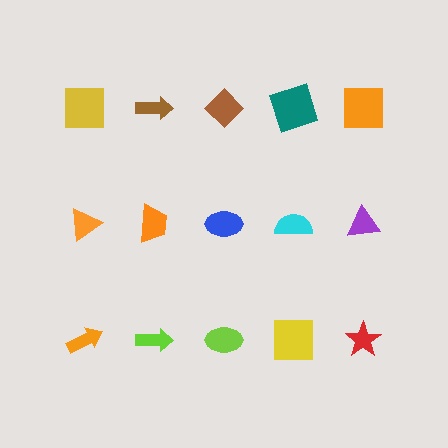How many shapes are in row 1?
5 shapes.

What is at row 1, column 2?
A brown arrow.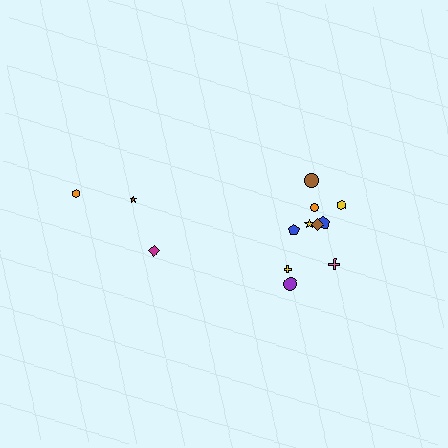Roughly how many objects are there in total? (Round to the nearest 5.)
Roughly 15 objects in total.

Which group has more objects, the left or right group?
The right group.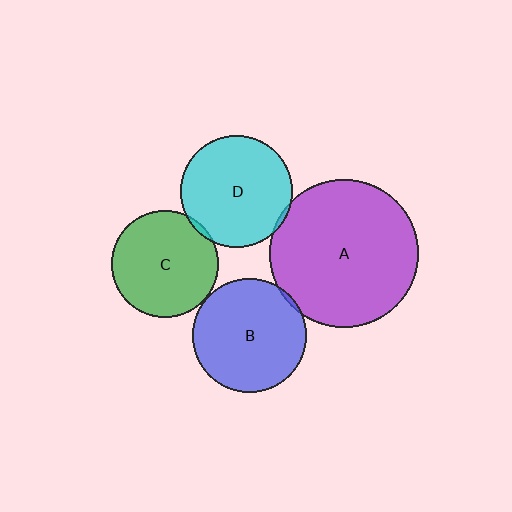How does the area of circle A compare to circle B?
Approximately 1.7 times.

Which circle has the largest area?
Circle A (purple).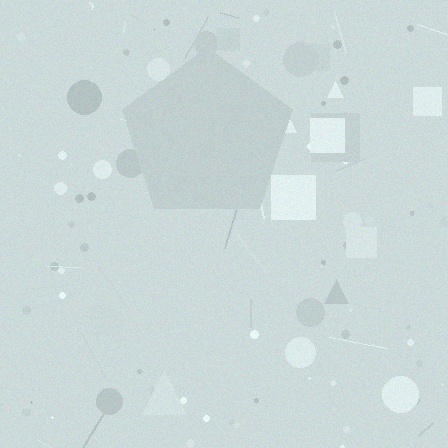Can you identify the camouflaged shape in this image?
The camouflaged shape is a pentagon.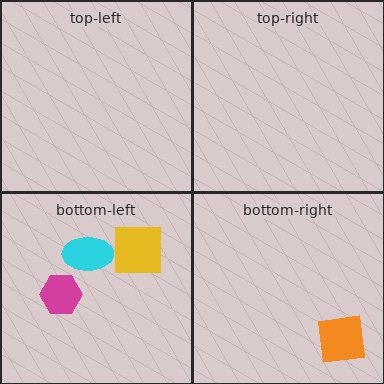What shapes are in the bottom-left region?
The magenta hexagon, the cyan ellipse, the yellow square.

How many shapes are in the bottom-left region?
3.